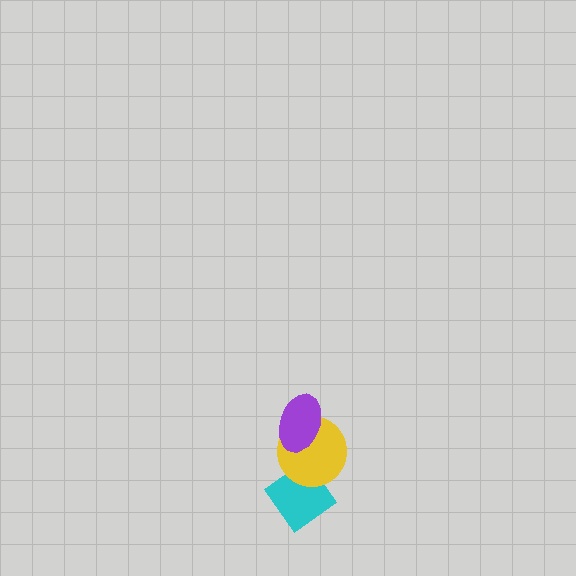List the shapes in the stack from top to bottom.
From top to bottom: the purple ellipse, the yellow circle, the cyan diamond.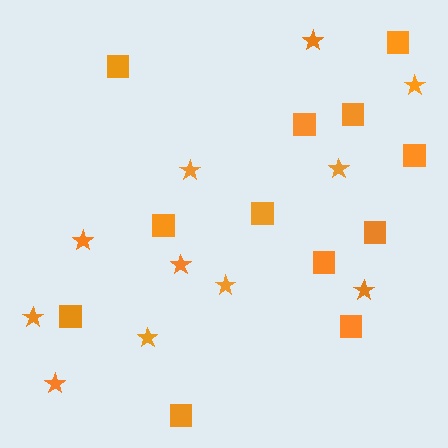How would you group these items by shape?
There are 2 groups: one group of squares (12) and one group of stars (11).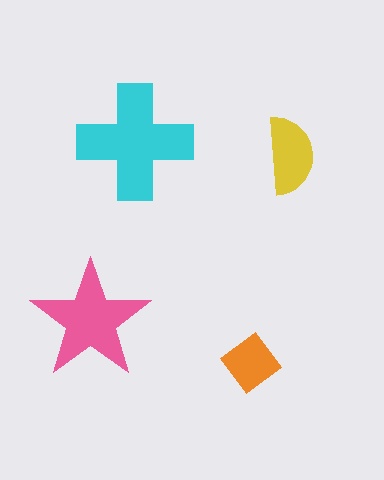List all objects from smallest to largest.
The orange diamond, the yellow semicircle, the pink star, the cyan cross.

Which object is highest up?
The cyan cross is topmost.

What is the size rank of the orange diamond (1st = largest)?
4th.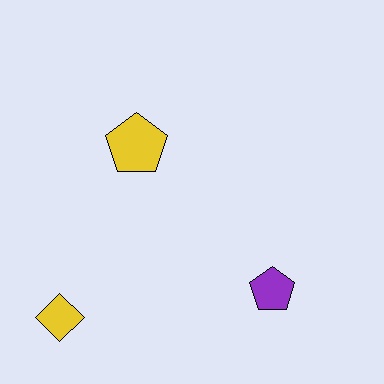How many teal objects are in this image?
There are no teal objects.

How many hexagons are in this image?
There are no hexagons.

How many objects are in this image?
There are 3 objects.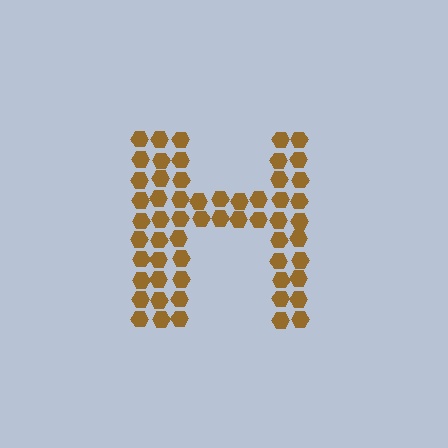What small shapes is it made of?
It is made of small hexagons.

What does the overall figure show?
The overall figure shows the letter H.